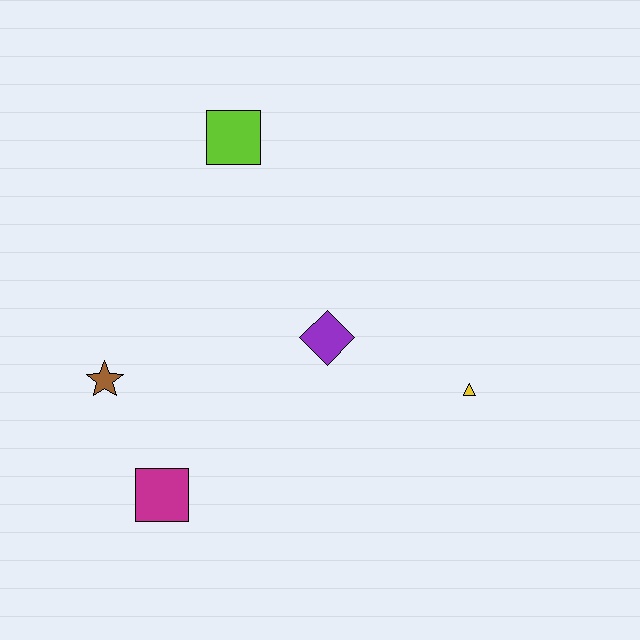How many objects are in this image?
There are 5 objects.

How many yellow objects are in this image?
There is 1 yellow object.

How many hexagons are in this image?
There are no hexagons.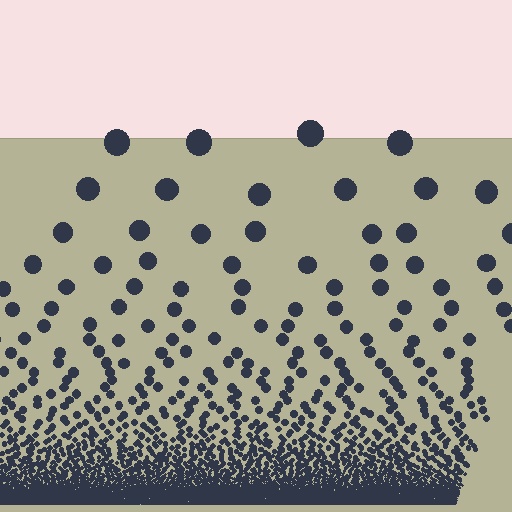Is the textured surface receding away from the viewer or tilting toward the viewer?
The surface appears to tilt toward the viewer. Texture elements get larger and sparser toward the top.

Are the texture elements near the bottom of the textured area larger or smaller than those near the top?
Smaller. The gradient is inverted — elements near the bottom are smaller and denser.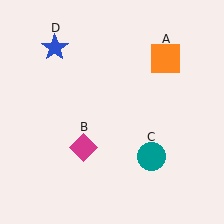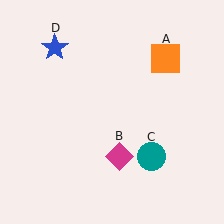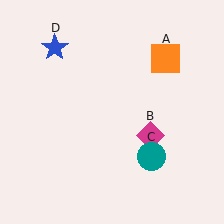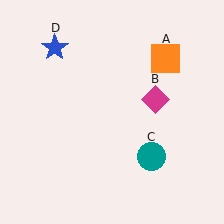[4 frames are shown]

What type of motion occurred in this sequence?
The magenta diamond (object B) rotated counterclockwise around the center of the scene.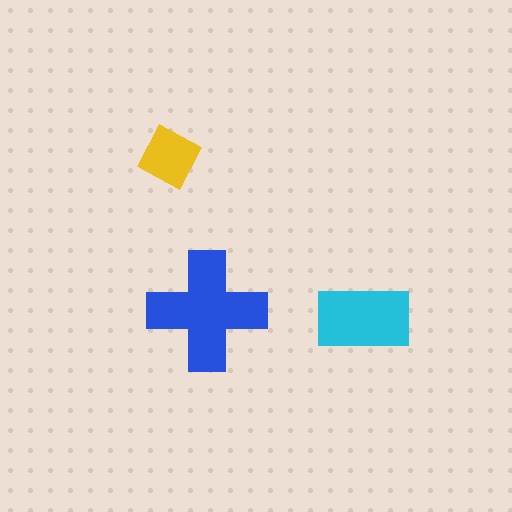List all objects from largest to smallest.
The blue cross, the cyan rectangle, the yellow diamond.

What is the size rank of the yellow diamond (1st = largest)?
3rd.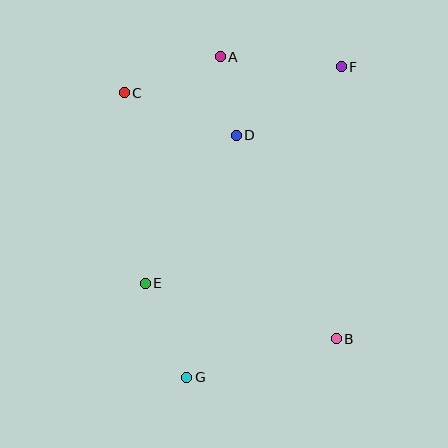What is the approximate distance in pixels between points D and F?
The distance between D and F is approximately 125 pixels.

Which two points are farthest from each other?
Points F and G are farthest from each other.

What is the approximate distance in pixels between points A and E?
The distance between A and E is approximately 239 pixels.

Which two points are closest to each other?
Points A and D are closest to each other.